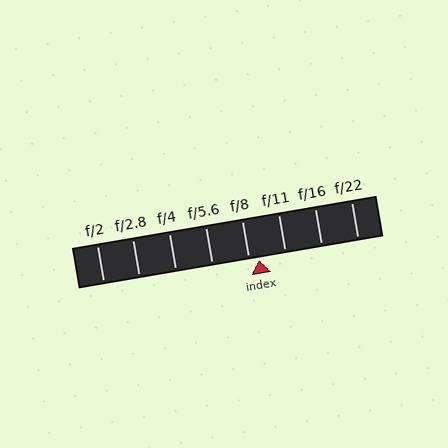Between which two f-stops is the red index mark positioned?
The index mark is between f/8 and f/11.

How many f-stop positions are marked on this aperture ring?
There are 8 f-stop positions marked.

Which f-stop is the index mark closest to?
The index mark is closest to f/8.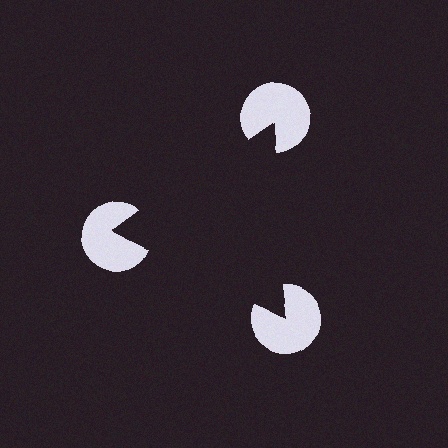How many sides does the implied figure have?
3 sides.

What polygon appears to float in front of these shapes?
An illusory triangle — its edges are inferred from the aligned wedge cuts in the pac-man discs, not physically drawn.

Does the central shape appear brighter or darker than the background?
It typically appears slightly darker than the background, even though no actual brightness change is drawn.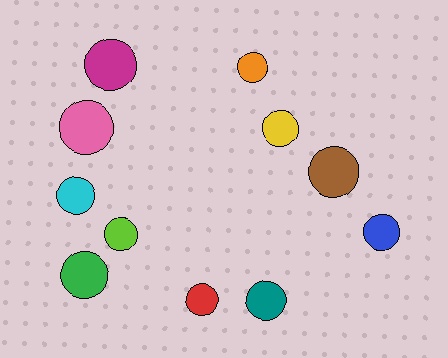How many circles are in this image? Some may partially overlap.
There are 11 circles.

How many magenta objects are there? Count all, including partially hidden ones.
There is 1 magenta object.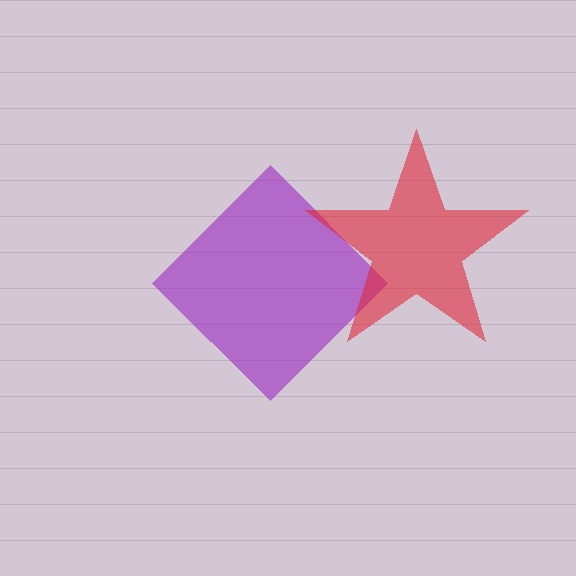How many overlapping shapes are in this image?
There are 2 overlapping shapes in the image.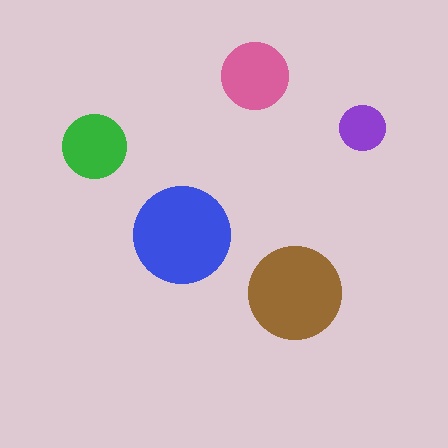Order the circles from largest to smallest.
the blue one, the brown one, the pink one, the green one, the purple one.